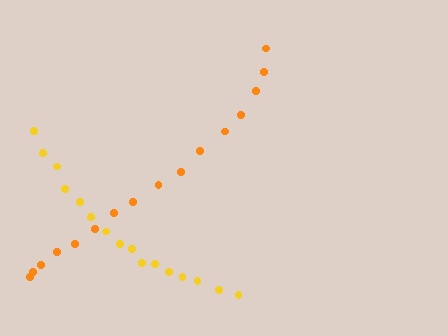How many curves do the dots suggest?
There are 2 distinct paths.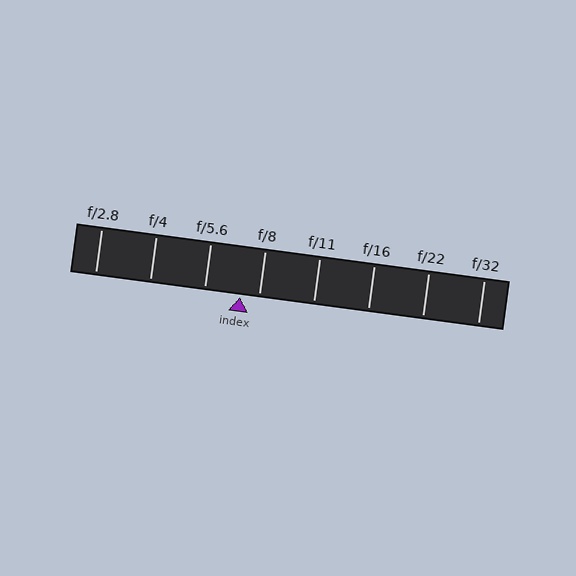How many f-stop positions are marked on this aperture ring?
There are 8 f-stop positions marked.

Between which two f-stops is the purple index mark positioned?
The index mark is between f/5.6 and f/8.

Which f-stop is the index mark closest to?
The index mark is closest to f/8.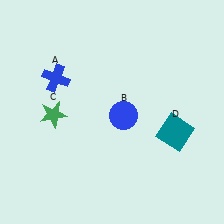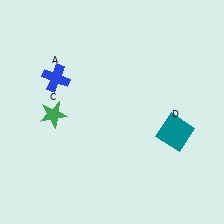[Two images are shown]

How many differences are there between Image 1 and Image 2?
There is 1 difference between the two images.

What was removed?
The blue circle (B) was removed in Image 2.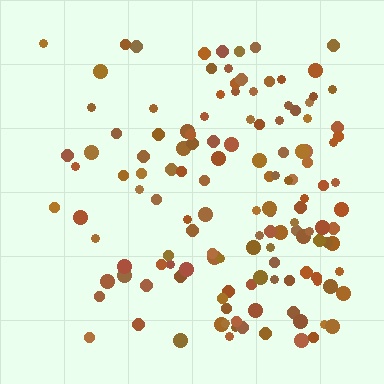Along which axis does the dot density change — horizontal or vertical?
Horizontal.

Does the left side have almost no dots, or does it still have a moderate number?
Still a moderate number, just noticeably fewer than the right.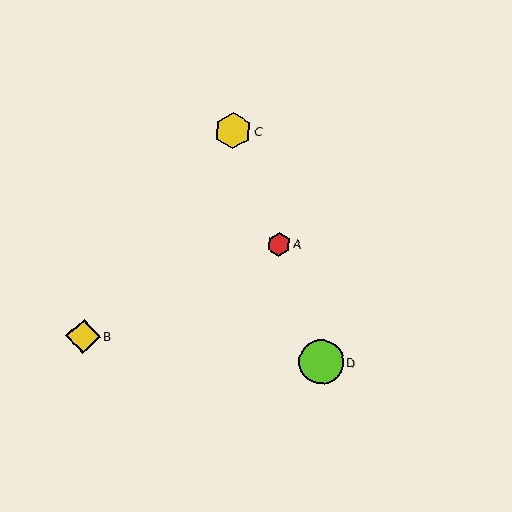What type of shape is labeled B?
Shape B is a yellow diamond.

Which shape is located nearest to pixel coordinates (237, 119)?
The yellow hexagon (labeled C) at (233, 131) is nearest to that location.